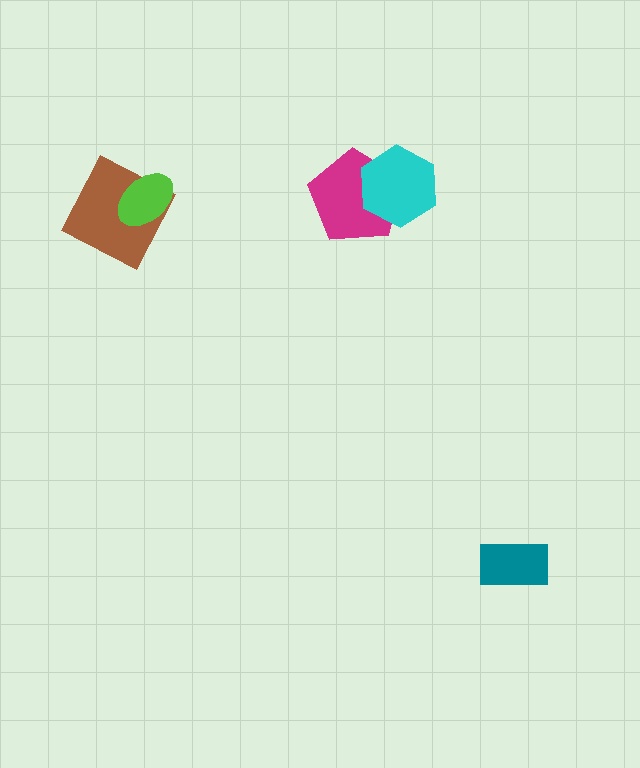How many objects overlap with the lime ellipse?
1 object overlaps with the lime ellipse.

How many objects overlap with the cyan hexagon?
1 object overlaps with the cyan hexagon.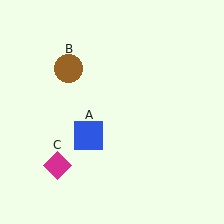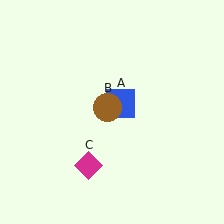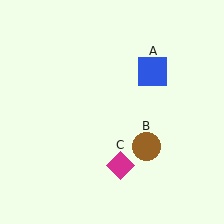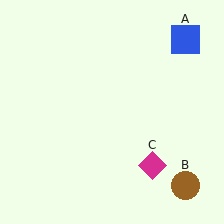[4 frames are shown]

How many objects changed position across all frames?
3 objects changed position: blue square (object A), brown circle (object B), magenta diamond (object C).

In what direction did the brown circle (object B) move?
The brown circle (object B) moved down and to the right.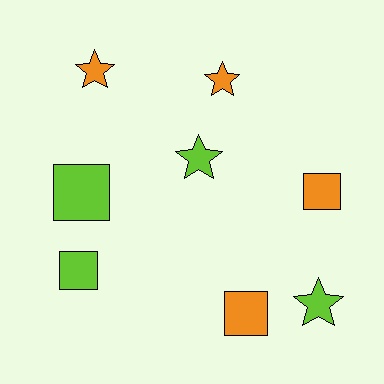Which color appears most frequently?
Lime, with 4 objects.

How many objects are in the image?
There are 8 objects.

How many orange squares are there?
There are 2 orange squares.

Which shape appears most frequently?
Square, with 4 objects.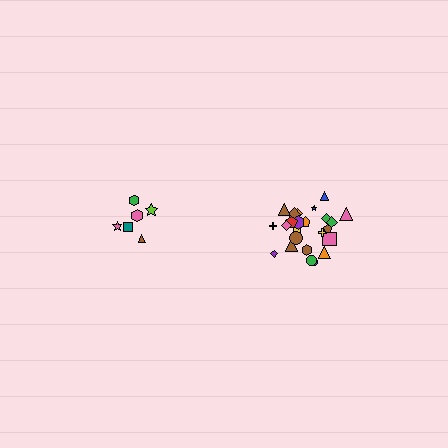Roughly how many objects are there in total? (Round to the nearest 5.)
Roughly 30 objects in total.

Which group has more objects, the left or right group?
The right group.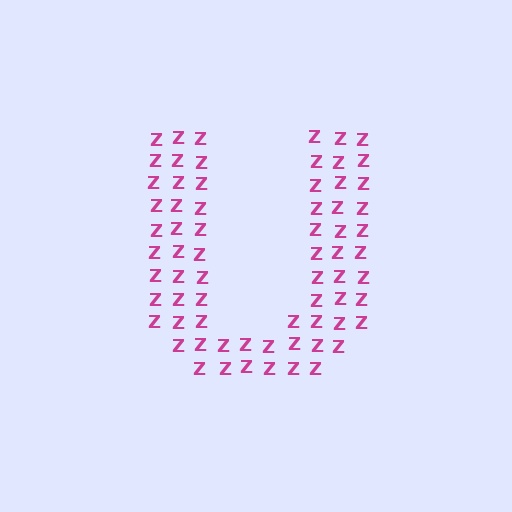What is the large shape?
The large shape is the letter U.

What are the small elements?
The small elements are letter Z's.